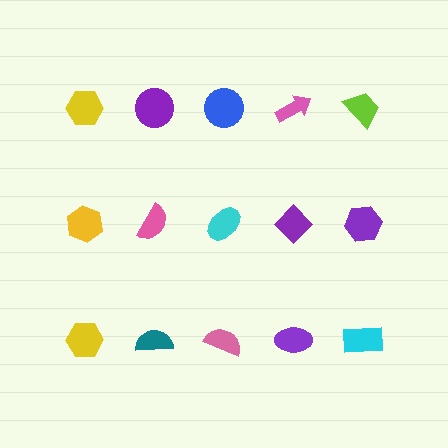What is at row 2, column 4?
A purple diamond.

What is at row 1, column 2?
A purple circle.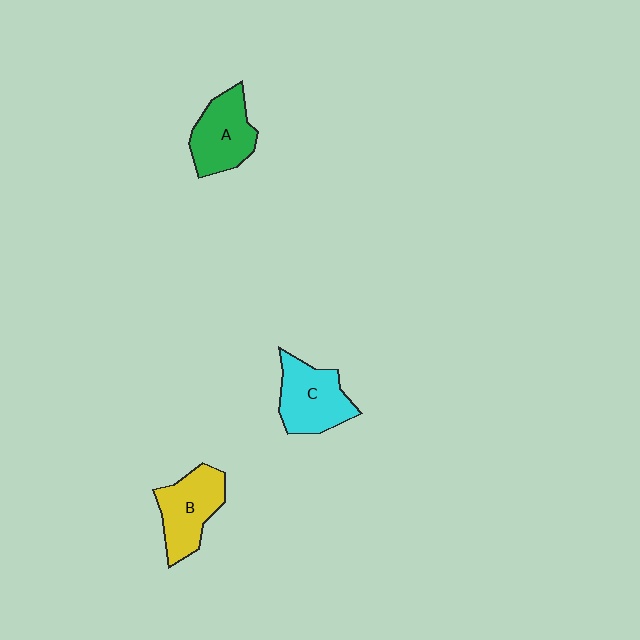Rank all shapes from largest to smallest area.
From largest to smallest: C (cyan), B (yellow), A (green).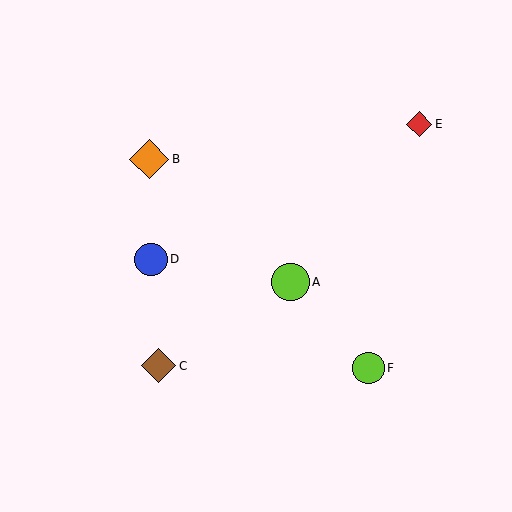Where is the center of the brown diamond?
The center of the brown diamond is at (159, 366).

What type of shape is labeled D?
Shape D is a blue circle.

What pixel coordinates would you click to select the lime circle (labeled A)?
Click at (291, 282) to select the lime circle A.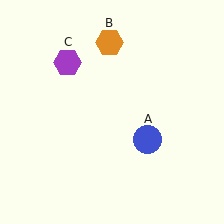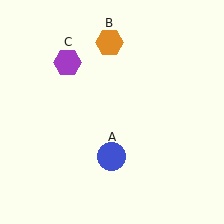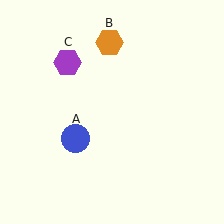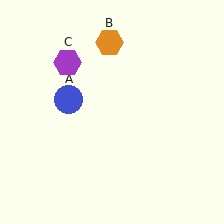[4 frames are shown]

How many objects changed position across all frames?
1 object changed position: blue circle (object A).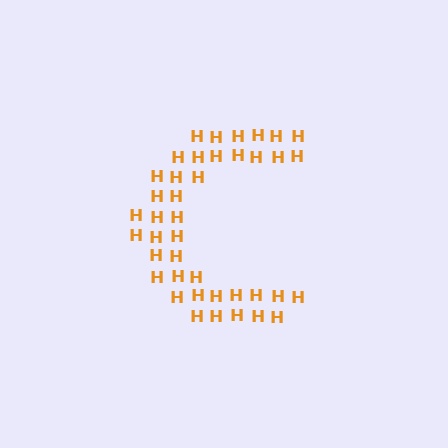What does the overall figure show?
The overall figure shows the letter C.